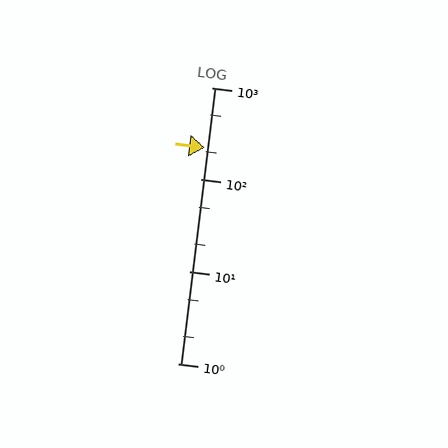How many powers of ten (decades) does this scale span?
The scale spans 3 decades, from 1 to 1000.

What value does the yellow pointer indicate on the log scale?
The pointer indicates approximately 220.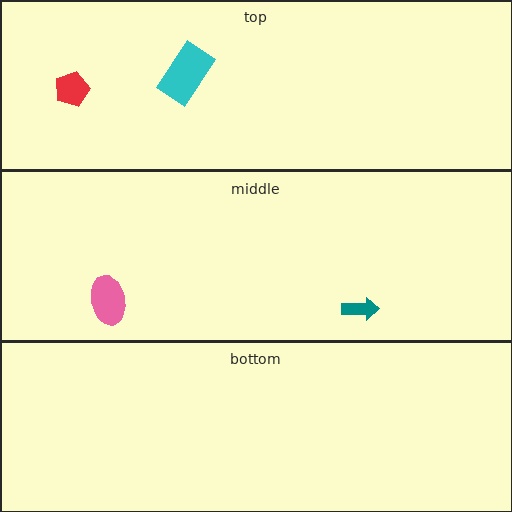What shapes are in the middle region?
The pink ellipse, the teal arrow.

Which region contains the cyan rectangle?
The top region.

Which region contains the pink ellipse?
The middle region.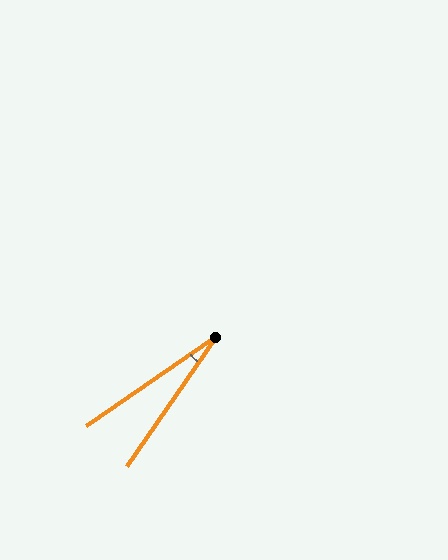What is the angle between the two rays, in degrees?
Approximately 21 degrees.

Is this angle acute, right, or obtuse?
It is acute.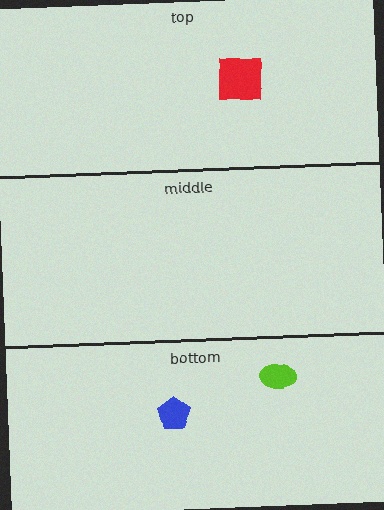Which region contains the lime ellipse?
The bottom region.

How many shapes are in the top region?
1.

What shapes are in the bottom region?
The blue pentagon, the lime ellipse.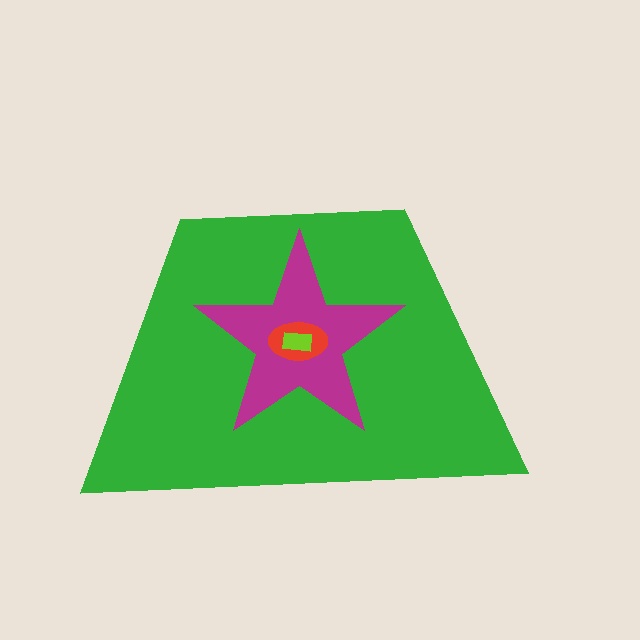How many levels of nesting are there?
4.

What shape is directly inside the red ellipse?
The lime rectangle.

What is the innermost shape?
The lime rectangle.